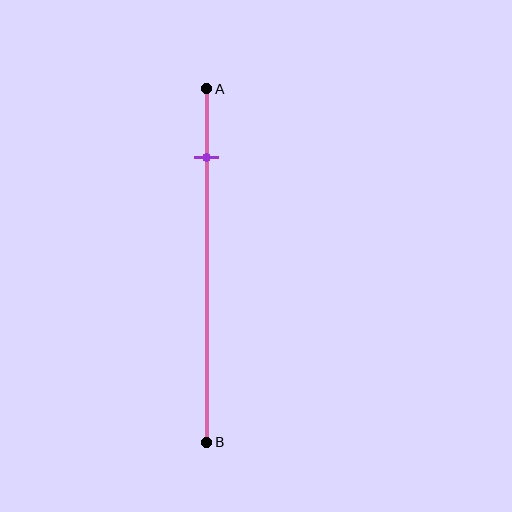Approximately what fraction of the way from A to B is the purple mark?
The purple mark is approximately 20% of the way from A to B.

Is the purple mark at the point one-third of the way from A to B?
No, the mark is at about 20% from A, not at the 33% one-third point.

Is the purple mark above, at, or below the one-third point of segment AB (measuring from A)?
The purple mark is above the one-third point of segment AB.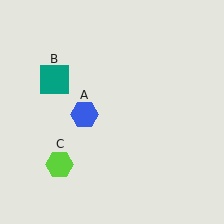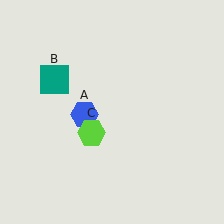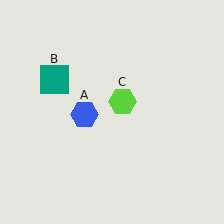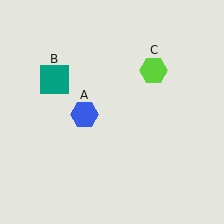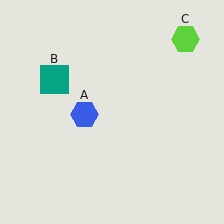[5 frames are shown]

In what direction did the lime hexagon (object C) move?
The lime hexagon (object C) moved up and to the right.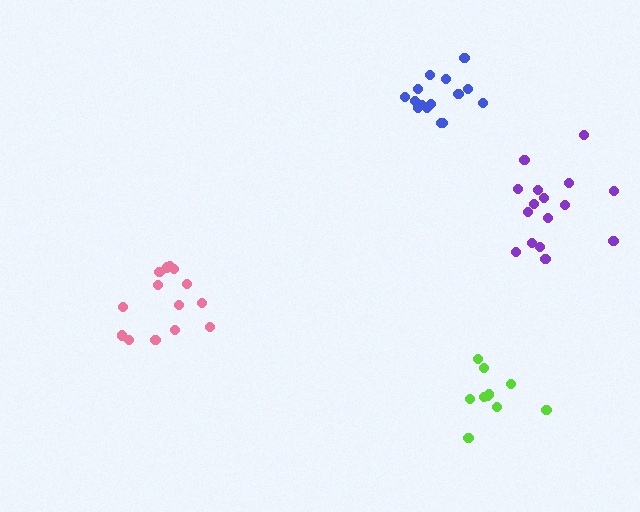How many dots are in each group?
Group 1: 10 dots, Group 2: 16 dots, Group 3: 14 dots, Group 4: 16 dots (56 total).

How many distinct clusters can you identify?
There are 4 distinct clusters.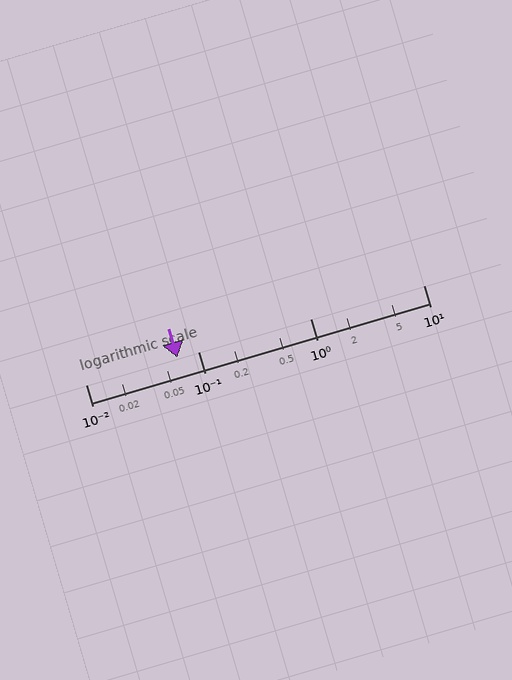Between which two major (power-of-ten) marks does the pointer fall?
The pointer is between 0.01 and 0.1.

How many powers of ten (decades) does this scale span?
The scale spans 3 decades, from 0.01 to 10.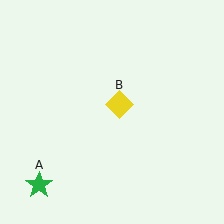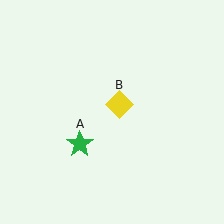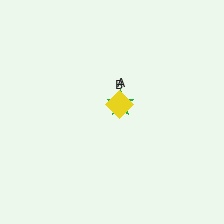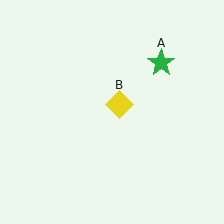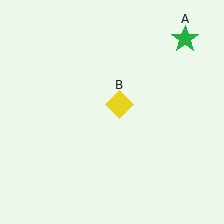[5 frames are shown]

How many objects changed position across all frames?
1 object changed position: green star (object A).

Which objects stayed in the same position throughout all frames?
Yellow diamond (object B) remained stationary.